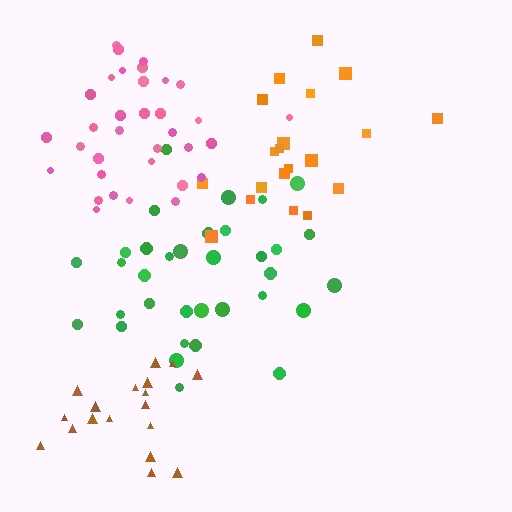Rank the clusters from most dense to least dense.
pink, green, brown, orange.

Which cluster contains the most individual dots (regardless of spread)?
Green (35).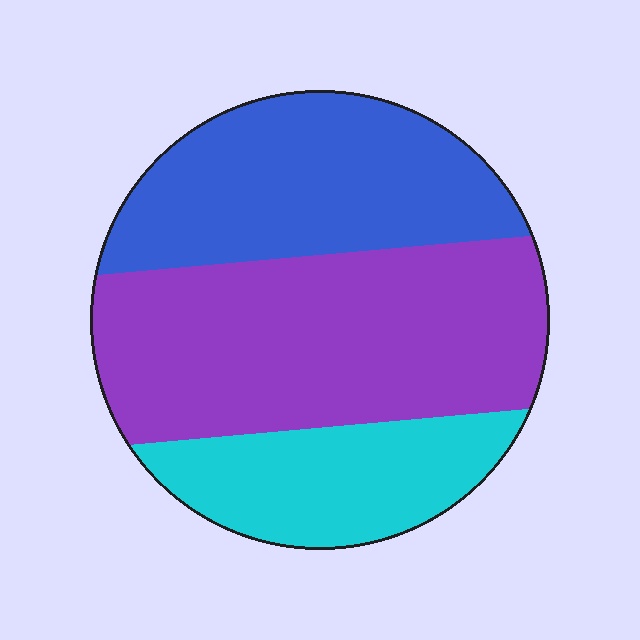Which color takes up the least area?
Cyan, at roughly 20%.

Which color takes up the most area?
Purple, at roughly 45%.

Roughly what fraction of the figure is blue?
Blue covers about 30% of the figure.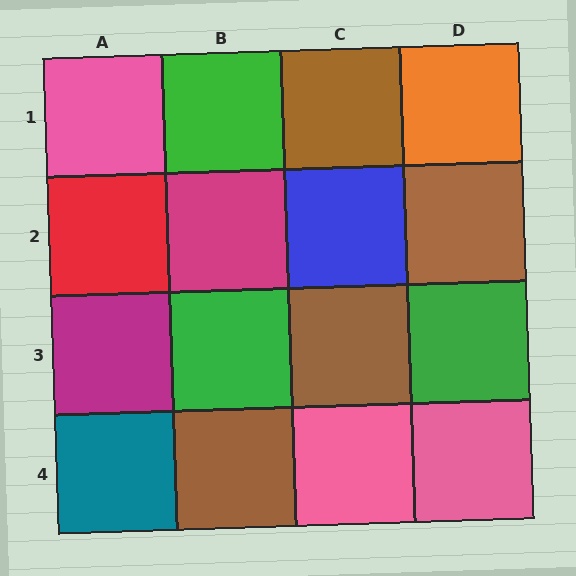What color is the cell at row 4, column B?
Brown.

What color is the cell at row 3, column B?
Green.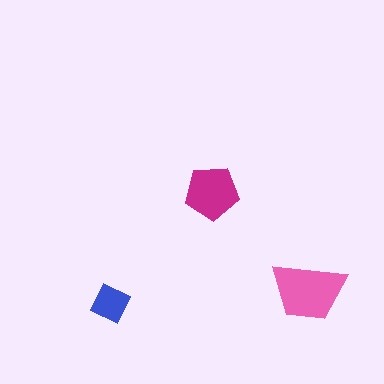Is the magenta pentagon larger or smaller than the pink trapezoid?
Smaller.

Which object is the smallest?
The blue square.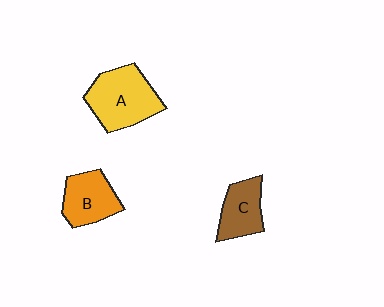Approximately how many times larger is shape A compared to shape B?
Approximately 1.4 times.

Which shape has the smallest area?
Shape C (brown).